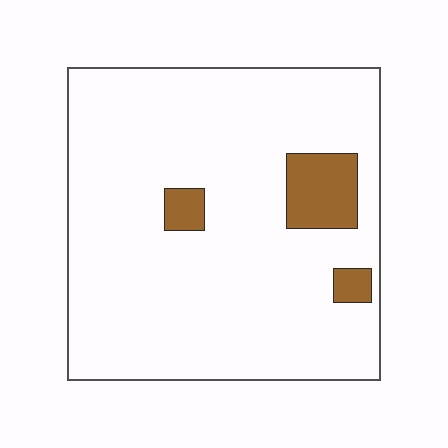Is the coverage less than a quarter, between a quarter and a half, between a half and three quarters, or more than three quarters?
Less than a quarter.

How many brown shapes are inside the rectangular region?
3.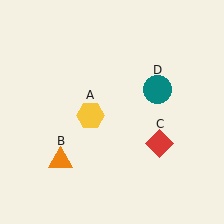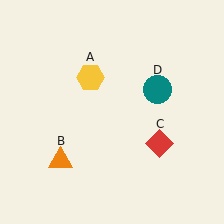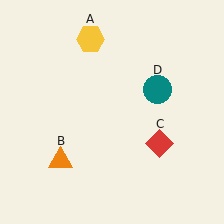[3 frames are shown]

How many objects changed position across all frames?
1 object changed position: yellow hexagon (object A).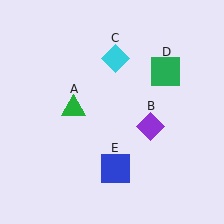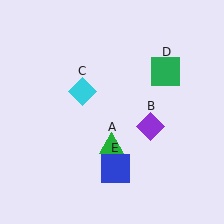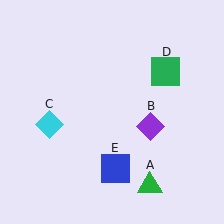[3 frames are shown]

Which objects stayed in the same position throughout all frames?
Purple diamond (object B) and green square (object D) and blue square (object E) remained stationary.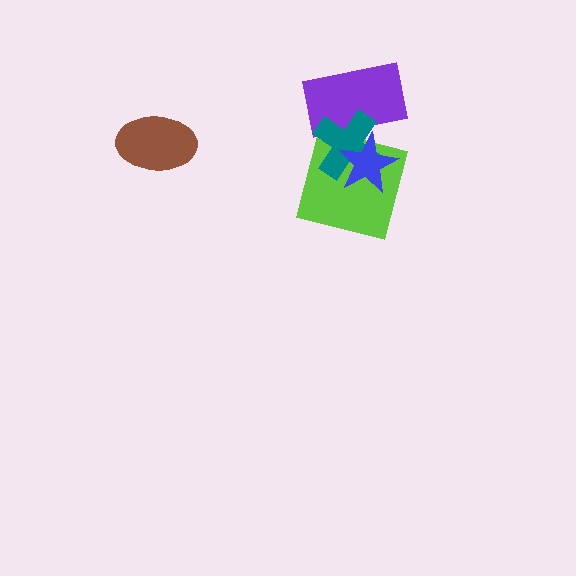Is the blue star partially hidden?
No, no other shape covers it.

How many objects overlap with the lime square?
2 objects overlap with the lime square.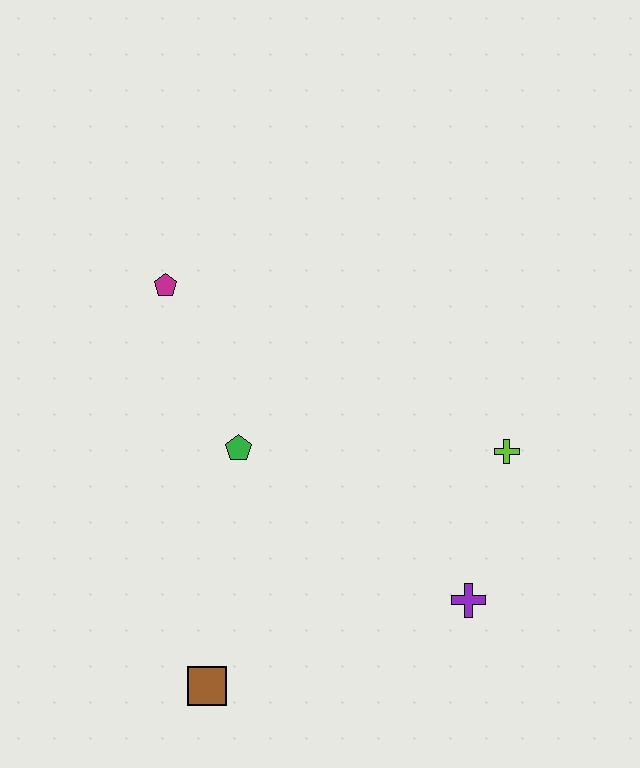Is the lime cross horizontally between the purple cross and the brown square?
No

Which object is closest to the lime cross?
The purple cross is closest to the lime cross.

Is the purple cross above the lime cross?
No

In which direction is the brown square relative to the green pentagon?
The brown square is below the green pentagon.